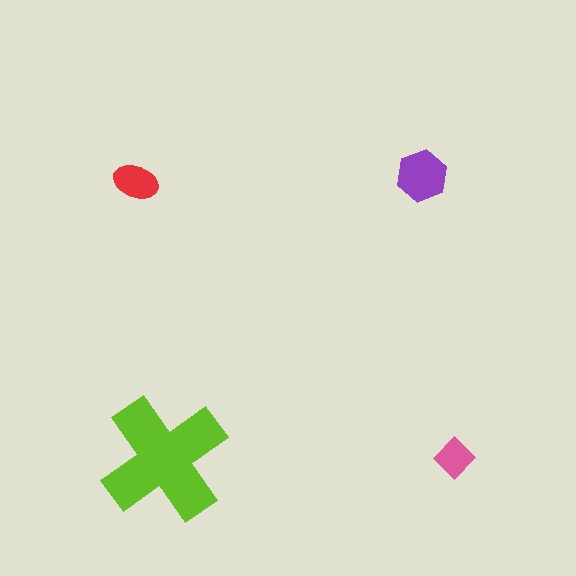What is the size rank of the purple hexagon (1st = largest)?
2nd.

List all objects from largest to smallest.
The lime cross, the purple hexagon, the red ellipse, the pink diamond.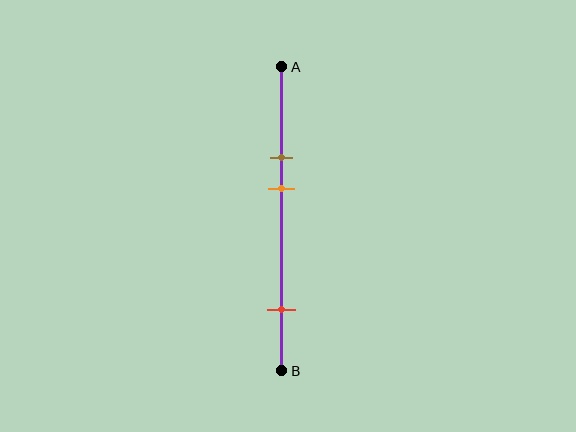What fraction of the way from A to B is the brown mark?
The brown mark is approximately 30% (0.3) of the way from A to B.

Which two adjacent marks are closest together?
The brown and orange marks are the closest adjacent pair.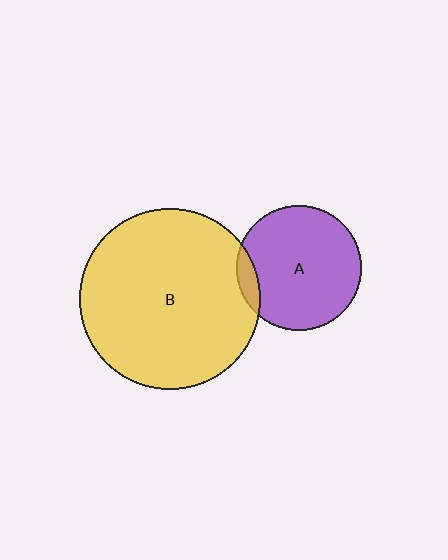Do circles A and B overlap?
Yes.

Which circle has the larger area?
Circle B (yellow).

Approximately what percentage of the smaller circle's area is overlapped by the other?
Approximately 10%.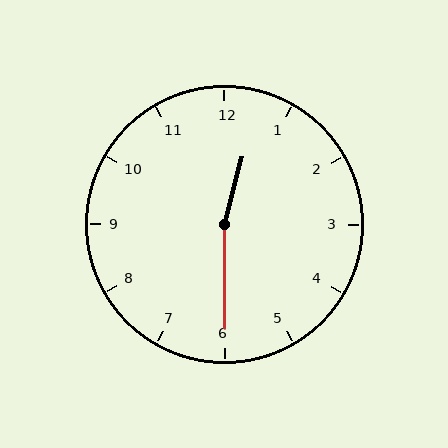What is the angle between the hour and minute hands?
Approximately 165 degrees.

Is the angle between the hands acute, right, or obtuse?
It is obtuse.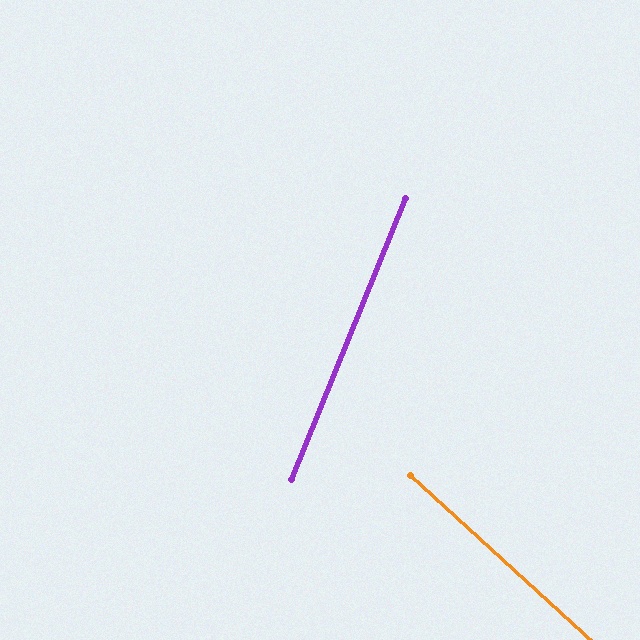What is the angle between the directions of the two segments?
Approximately 70 degrees.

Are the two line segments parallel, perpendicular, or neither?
Neither parallel nor perpendicular — they differ by about 70°.